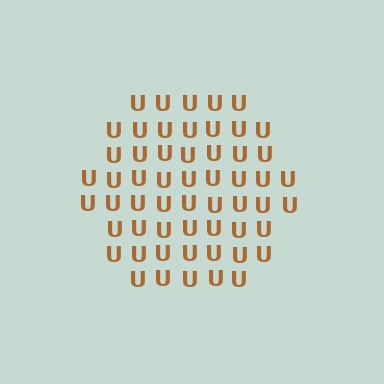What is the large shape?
The large shape is a hexagon.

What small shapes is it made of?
It is made of small letter U's.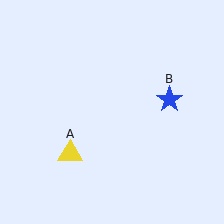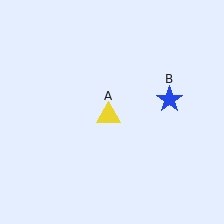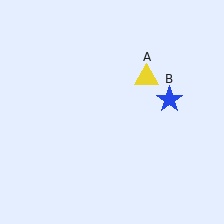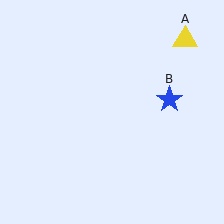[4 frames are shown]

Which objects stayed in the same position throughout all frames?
Blue star (object B) remained stationary.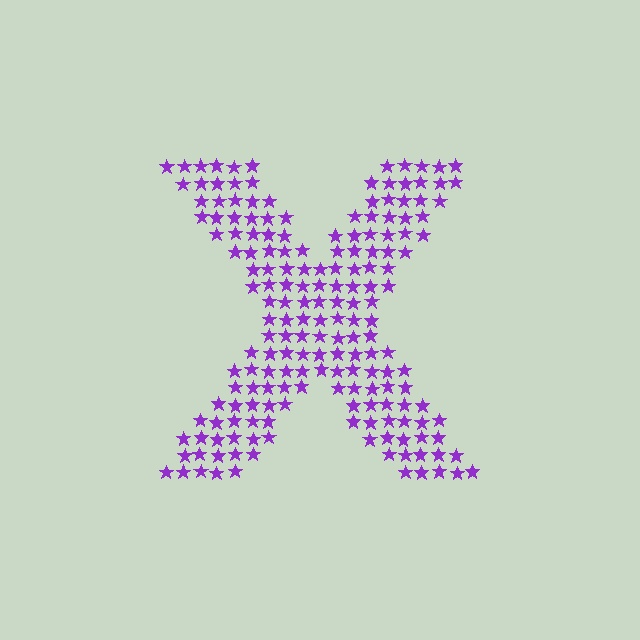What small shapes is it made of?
It is made of small stars.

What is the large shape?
The large shape is the letter X.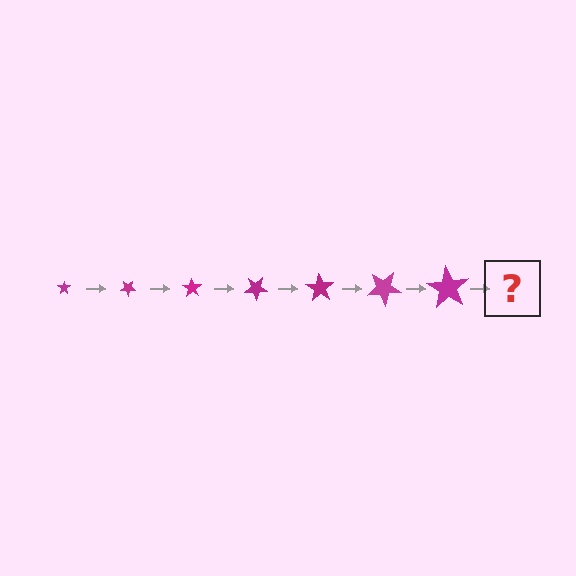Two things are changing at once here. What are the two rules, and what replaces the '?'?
The two rules are that the star grows larger each step and it rotates 35 degrees each step. The '?' should be a star, larger than the previous one and rotated 245 degrees from the start.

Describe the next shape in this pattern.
It should be a star, larger than the previous one and rotated 245 degrees from the start.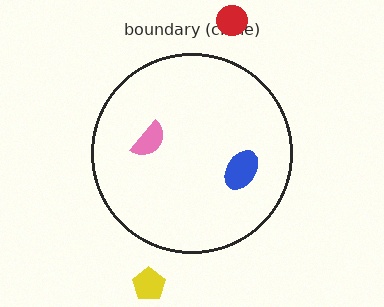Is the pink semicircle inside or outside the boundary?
Inside.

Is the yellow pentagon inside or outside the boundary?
Outside.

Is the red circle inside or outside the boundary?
Outside.